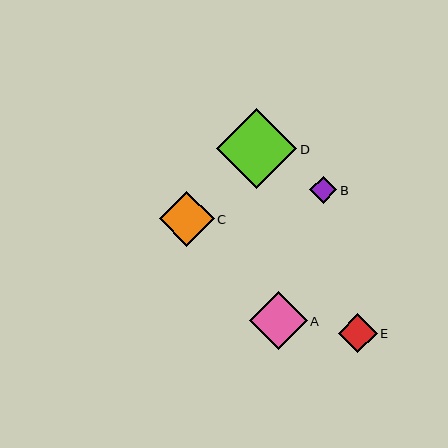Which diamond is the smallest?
Diamond B is the smallest with a size of approximately 27 pixels.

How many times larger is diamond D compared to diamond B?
Diamond D is approximately 2.9 times the size of diamond B.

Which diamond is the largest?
Diamond D is the largest with a size of approximately 80 pixels.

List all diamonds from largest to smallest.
From largest to smallest: D, A, C, E, B.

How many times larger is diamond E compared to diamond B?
Diamond E is approximately 1.4 times the size of diamond B.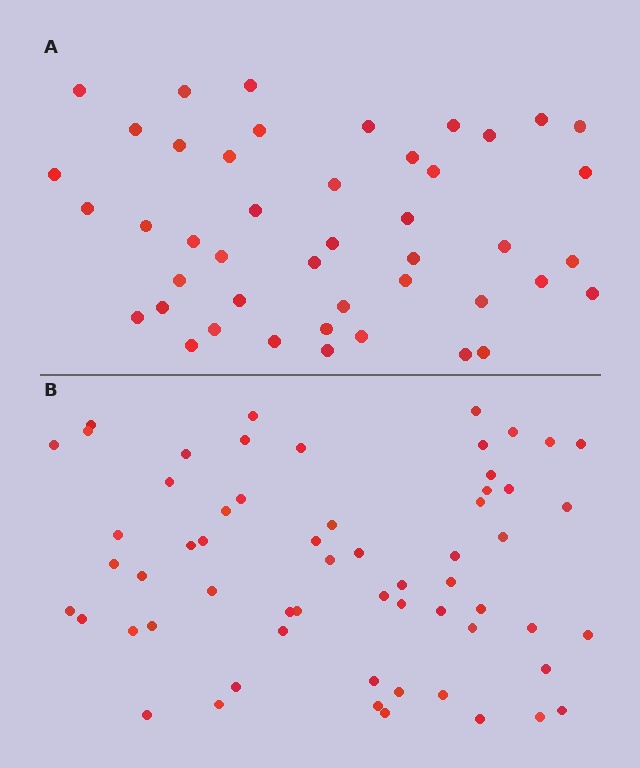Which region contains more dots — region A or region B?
Region B (the bottom region) has more dots.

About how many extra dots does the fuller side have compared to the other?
Region B has approximately 15 more dots than region A.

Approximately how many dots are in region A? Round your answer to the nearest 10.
About 40 dots. (The exact count is 45, which rounds to 40.)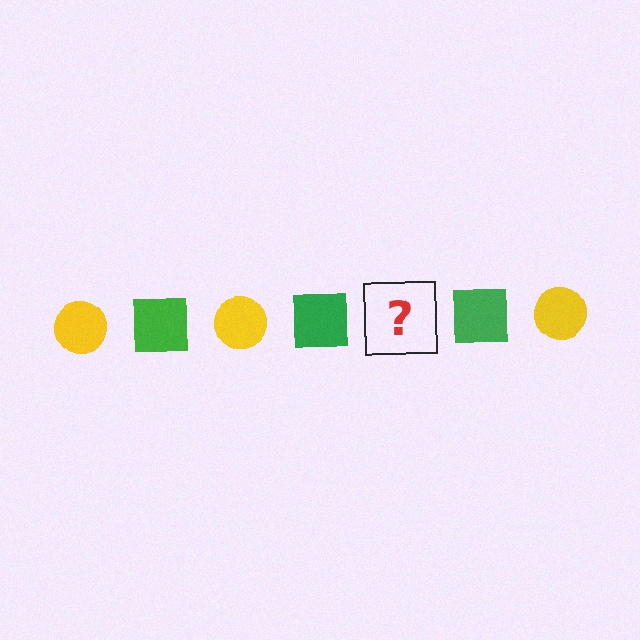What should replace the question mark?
The question mark should be replaced with a yellow circle.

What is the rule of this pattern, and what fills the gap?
The rule is that the pattern alternates between yellow circle and green square. The gap should be filled with a yellow circle.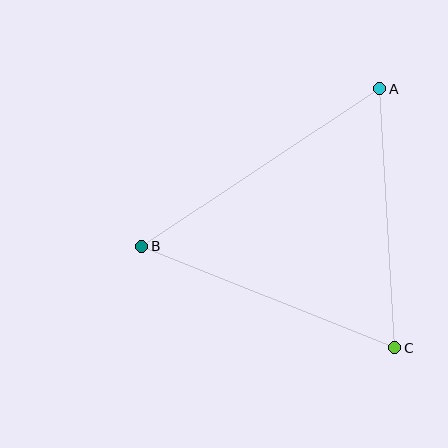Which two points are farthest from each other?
Points A and B are farthest from each other.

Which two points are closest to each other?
Points A and C are closest to each other.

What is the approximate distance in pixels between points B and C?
The distance between B and C is approximately 272 pixels.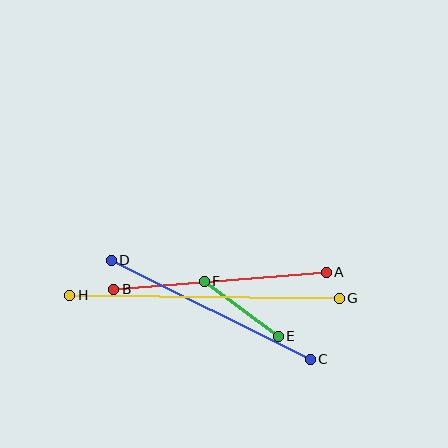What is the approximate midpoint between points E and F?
The midpoint is at approximately (241, 309) pixels.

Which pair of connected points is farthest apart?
Points G and H are farthest apart.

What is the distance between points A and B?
The distance is approximately 213 pixels.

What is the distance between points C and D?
The distance is approximately 223 pixels.